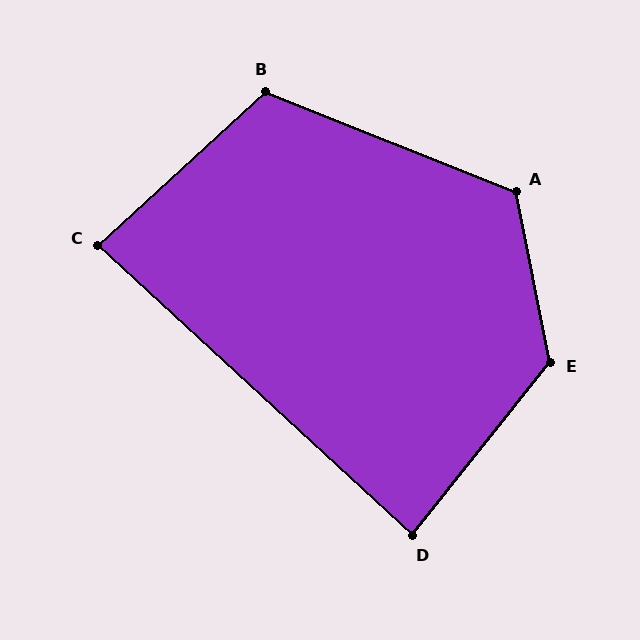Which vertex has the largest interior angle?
E, at approximately 130 degrees.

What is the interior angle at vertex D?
Approximately 86 degrees (approximately right).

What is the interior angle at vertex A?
Approximately 123 degrees (obtuse).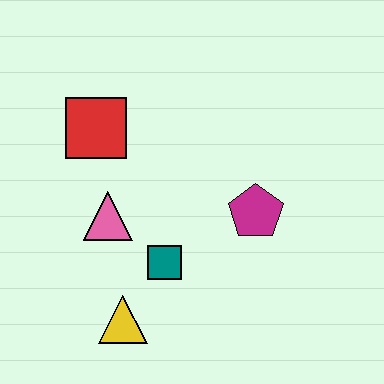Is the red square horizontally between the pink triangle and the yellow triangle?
No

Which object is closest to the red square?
The pink triangle is closest to the red square.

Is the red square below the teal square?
No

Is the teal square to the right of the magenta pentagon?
No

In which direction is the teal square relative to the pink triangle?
The teal square is to the right of the pink triangle.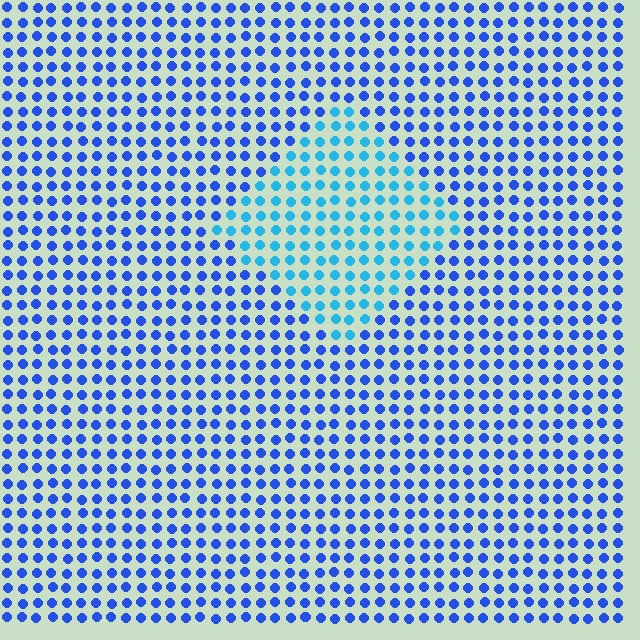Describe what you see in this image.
The image is filled with small blue elements in a uniform arrangement. A diamond-shaped region is visible where the elements are tinted to a slightly different hue, forming a subtle color boundary.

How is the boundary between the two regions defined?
The boundary is defined purely by a slight shift in hue (about 33 degrees). Spacing, size, and orientation are identical on both sides.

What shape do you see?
I see a diamond.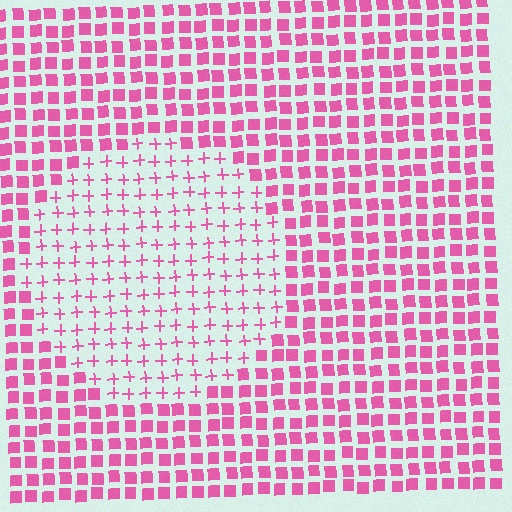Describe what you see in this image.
The image is filled with small pink elements arranged in a uniform grid. A circle-shaped region contains plus signs, while the surrounding area contains squares. The boundary is defined purely by the change in element shape.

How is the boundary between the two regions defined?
The boundary is defined by a change in element shape: plus signs inside vs. squares outside. All elements share the same color and spacing.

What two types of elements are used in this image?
The image uses plus signs inside the circle region and squares outside it.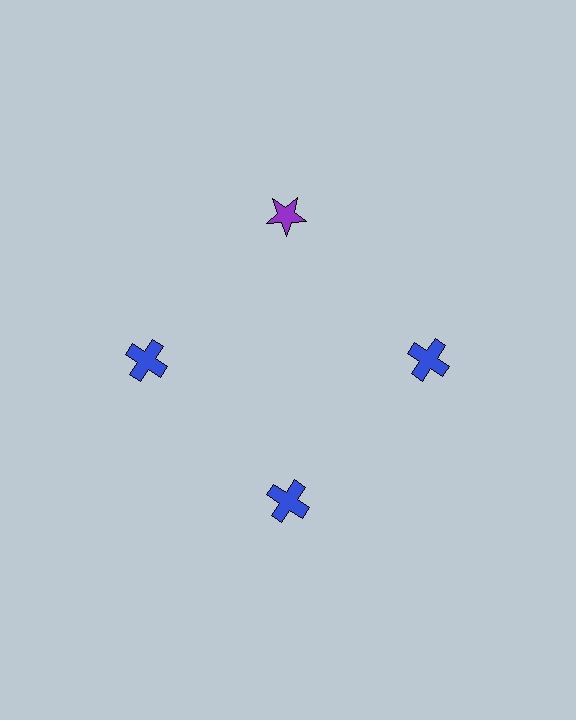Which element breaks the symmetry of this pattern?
The purple star at roughly the 12 o'clock position breaks the symmetry. All other shapes are blue crosses.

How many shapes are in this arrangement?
There are 4 shapes arranged in a ring pattern.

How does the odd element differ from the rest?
It differs in both color (purple instead of blue) and shape (star instead of cross).